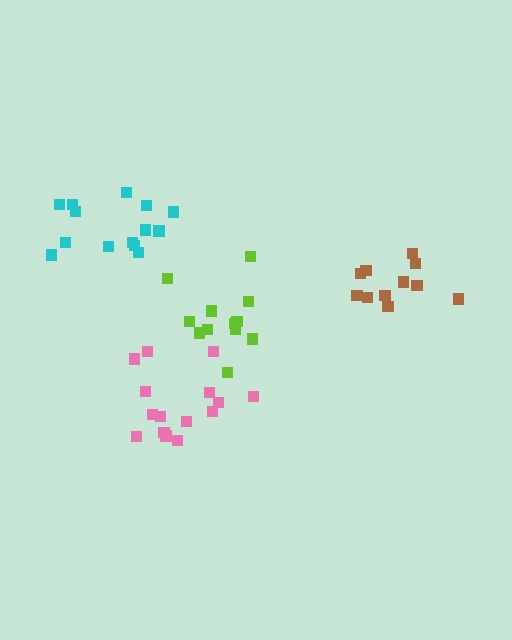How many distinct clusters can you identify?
There are 4 distinct clusters.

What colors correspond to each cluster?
The clusters are colored: pink, lime, cyan, brown.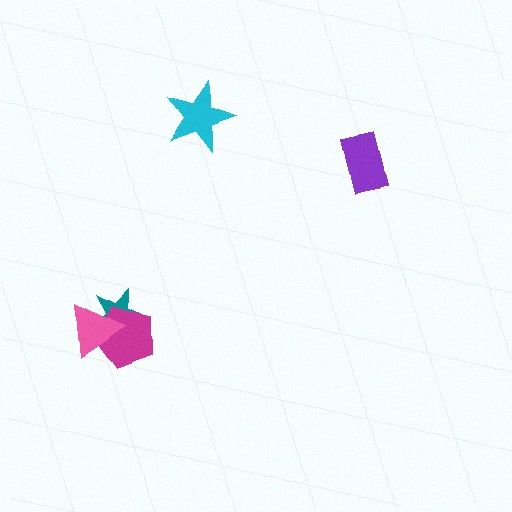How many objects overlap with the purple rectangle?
0 objects overlap with the purple rectangle.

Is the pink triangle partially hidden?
No, no other shape covers it.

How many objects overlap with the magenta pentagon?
2 objects overlap with the magenta pentagon.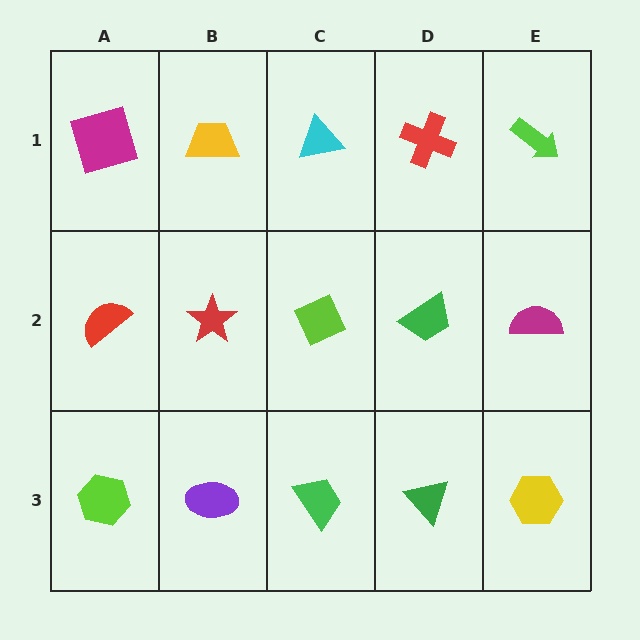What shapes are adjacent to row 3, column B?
A red star (row 2, column B), a lime hexagon (row 3, column A), a green trapezoid (row 3, column C).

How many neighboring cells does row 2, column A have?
3.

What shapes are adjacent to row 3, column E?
A magenta semicircle (row 2, column E), a green triangle (row 3, column D).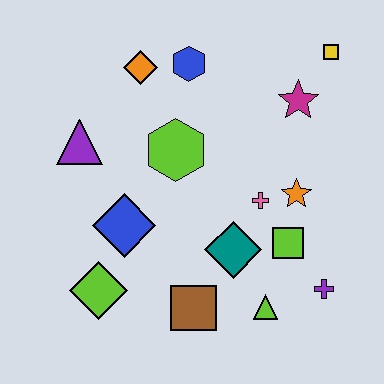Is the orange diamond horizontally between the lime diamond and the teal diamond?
Yes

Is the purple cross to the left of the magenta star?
No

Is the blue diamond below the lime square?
No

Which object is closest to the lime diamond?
The blue diamond is closest to the lime diamond.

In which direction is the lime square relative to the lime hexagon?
The lime square is to the right of the lime hexagon.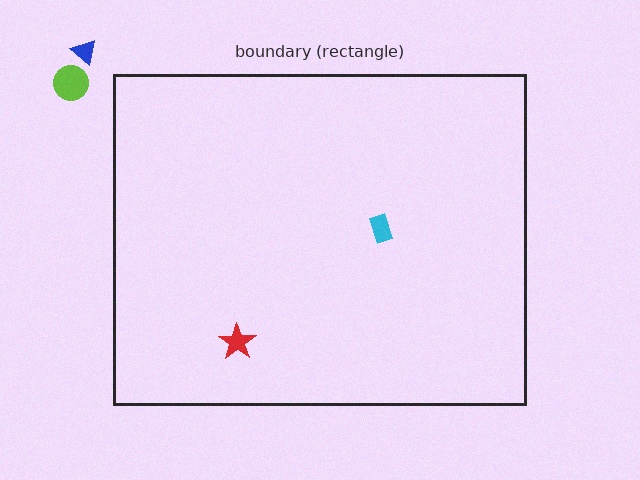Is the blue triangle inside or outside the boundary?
Outside.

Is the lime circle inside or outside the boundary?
Outside.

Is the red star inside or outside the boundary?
Inside.